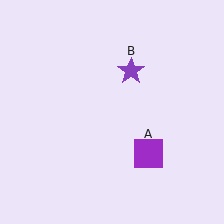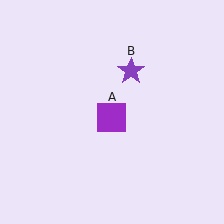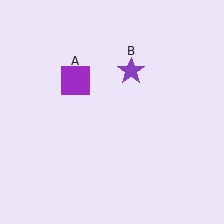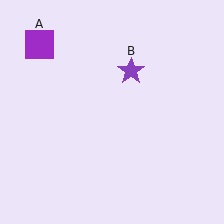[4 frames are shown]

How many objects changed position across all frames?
1 object changed position: purple square (object A).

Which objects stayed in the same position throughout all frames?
Purple star (object B) remained stationary.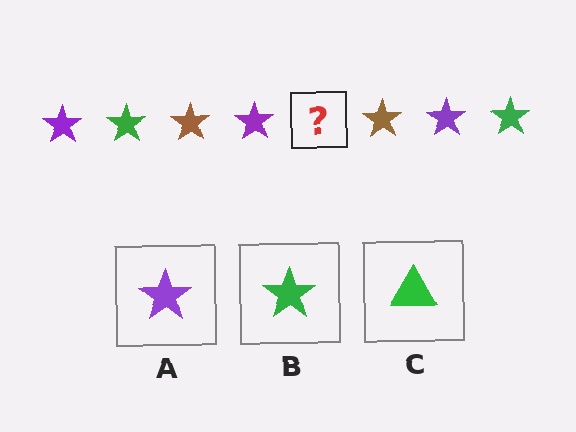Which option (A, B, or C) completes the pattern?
B.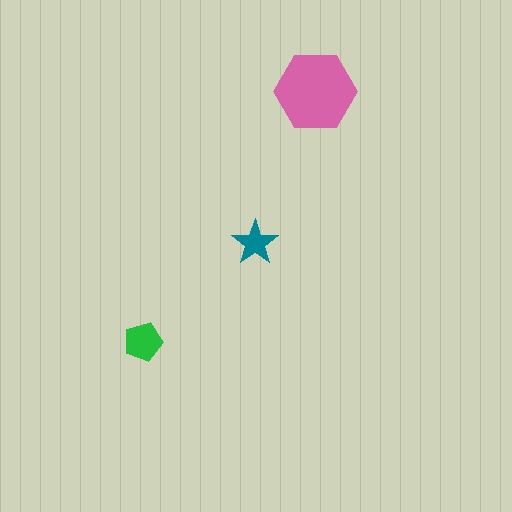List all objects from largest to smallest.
The pink hexagon, the green pentagon, the teal star.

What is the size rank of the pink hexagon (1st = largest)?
1st.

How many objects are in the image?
There are 3 objects in the image.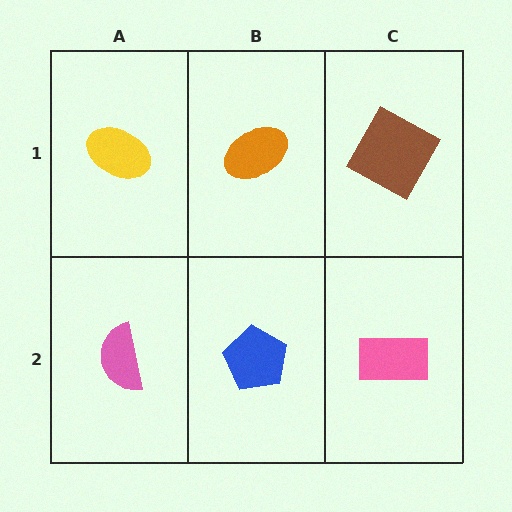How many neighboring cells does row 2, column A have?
2.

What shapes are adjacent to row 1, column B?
A blue pentagon (row 2, column B), a yellow ellipse (row 1, column A), a brown square (row 1, column C).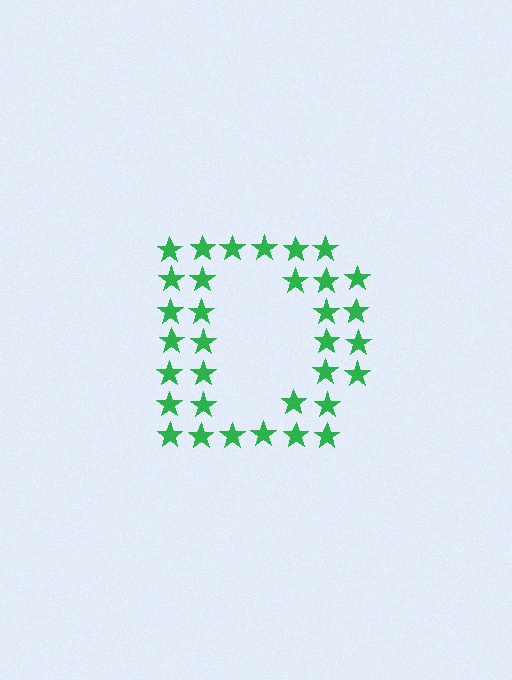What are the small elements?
The small elements are stars.